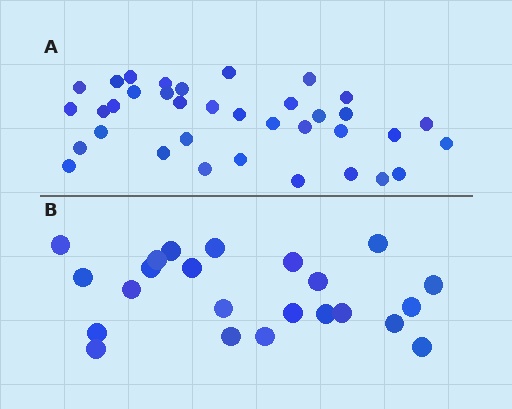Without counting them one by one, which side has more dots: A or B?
Region A (the top region) has more dots.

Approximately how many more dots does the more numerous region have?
Region A has approximately 15 more dots than region B.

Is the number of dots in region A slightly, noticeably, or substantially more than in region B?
Region A has substantially more. The ratio is roughly 1.6 to 1.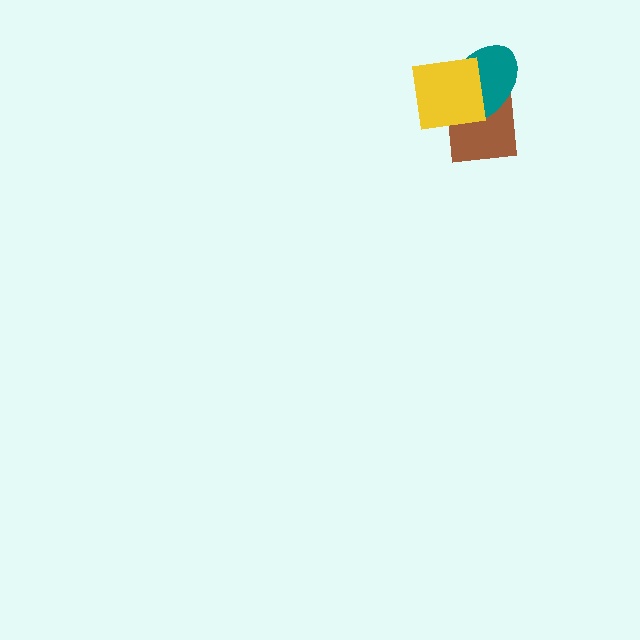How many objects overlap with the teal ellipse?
2 objects overlap with the teal ellipse.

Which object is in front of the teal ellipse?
The yellow square is in front of the teal ellipse.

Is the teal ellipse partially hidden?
Yes, it is partially covered by another shape.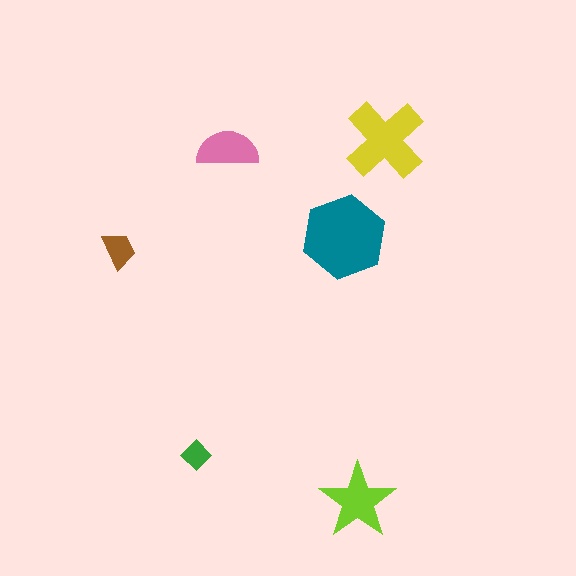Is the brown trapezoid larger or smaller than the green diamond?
Larger.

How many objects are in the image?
There are 6 objects in the image.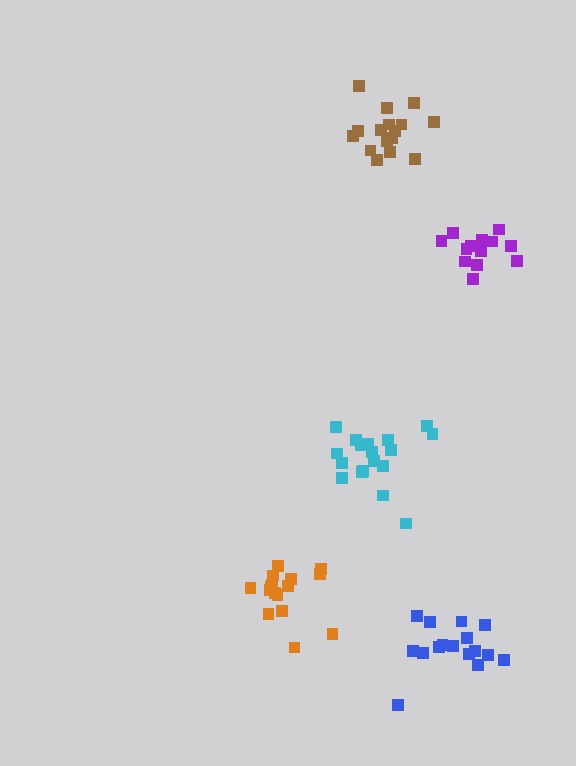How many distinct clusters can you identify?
There are 5 distinct clusters.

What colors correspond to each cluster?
The clusters are colored: purple, cyan, orange, blue, brown.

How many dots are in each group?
Group 1: 13 dots, Group 2: 18 dots, Group 3: 16 dots, Group 4: 16 dots, Group 5: 16 dots (79 total).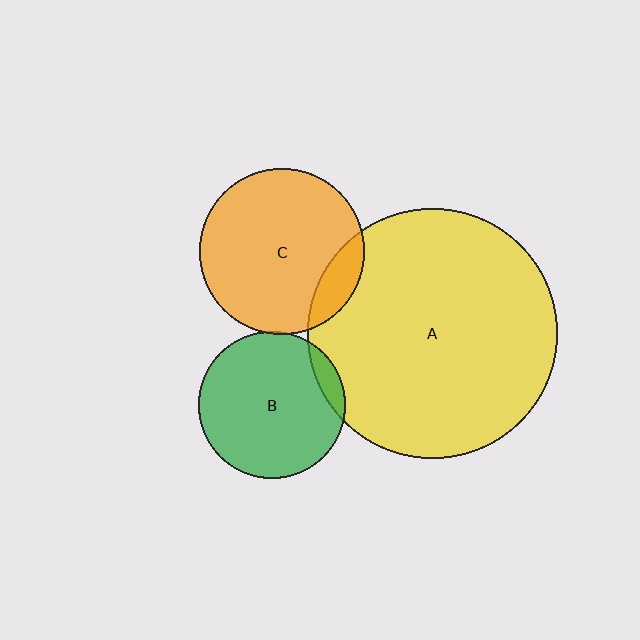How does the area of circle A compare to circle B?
Approximately 2.9 times.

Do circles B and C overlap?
Yes.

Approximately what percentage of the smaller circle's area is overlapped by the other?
Approximately 5%.